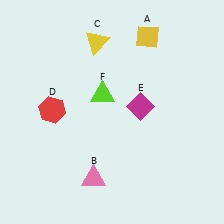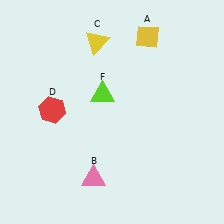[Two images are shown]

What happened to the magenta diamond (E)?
The magenta diamond (E) was removed in Image 2. It was in the top-right area of Image 1.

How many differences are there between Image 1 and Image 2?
There is 1 difference between the two images.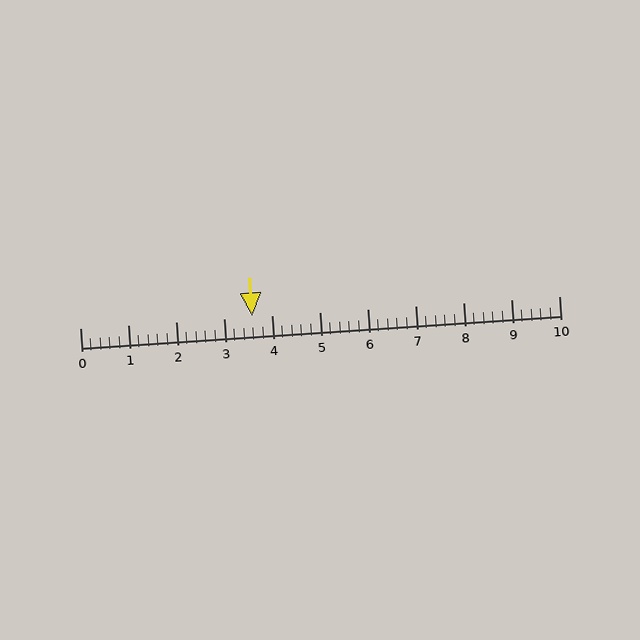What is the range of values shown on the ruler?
The ruler shows values from 0 to 10.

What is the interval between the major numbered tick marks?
The major tick marks are spaced 1 units apart.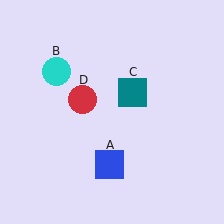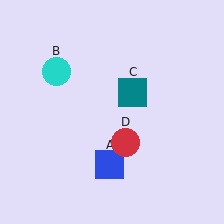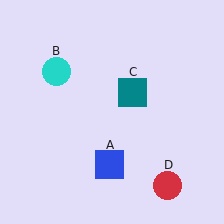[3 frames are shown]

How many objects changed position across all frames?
1 object changed position: red circle (object D).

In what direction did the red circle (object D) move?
The red circle (object D) moved down and to the right.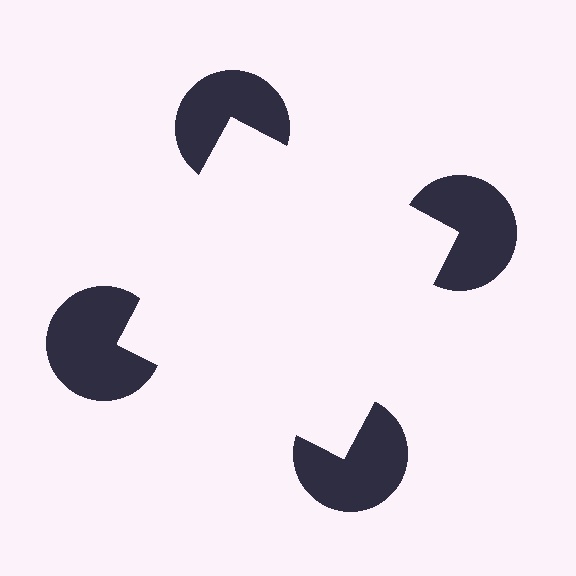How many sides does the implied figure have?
4 sides.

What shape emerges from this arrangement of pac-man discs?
An illusory square — its edges are inferred from the aligned wedge cuts in the pac-man discs, not physically drawn.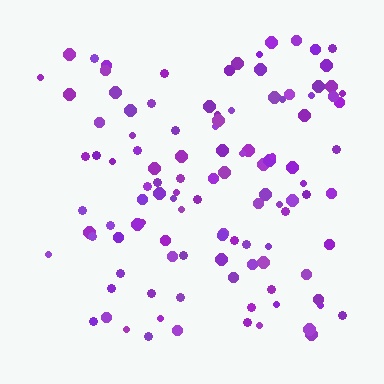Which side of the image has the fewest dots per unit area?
The left.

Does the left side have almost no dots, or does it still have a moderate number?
Still a moderate number, just noticeably fewer than the right.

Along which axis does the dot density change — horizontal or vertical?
Horizontal.